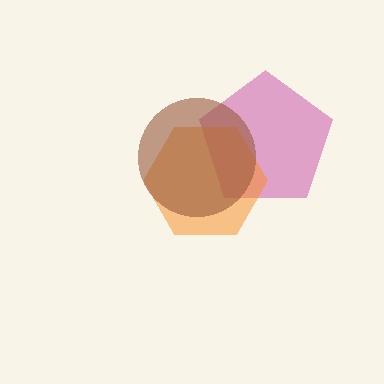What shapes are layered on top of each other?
The layered shapes are: a magenta pentagon, an orange hexagon, a brown circle.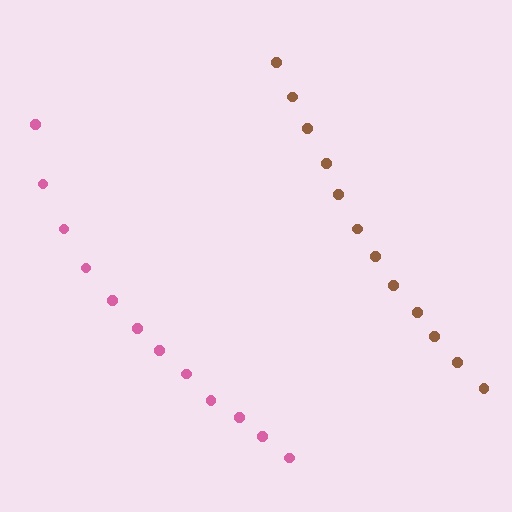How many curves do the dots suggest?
There are 2 distinct paths.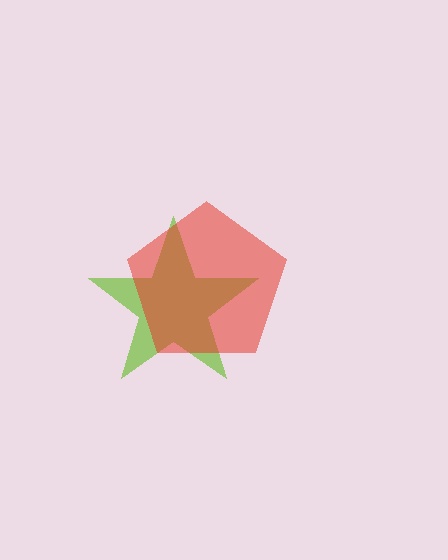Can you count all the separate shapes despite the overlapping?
Yes, there are 2 separate shapes.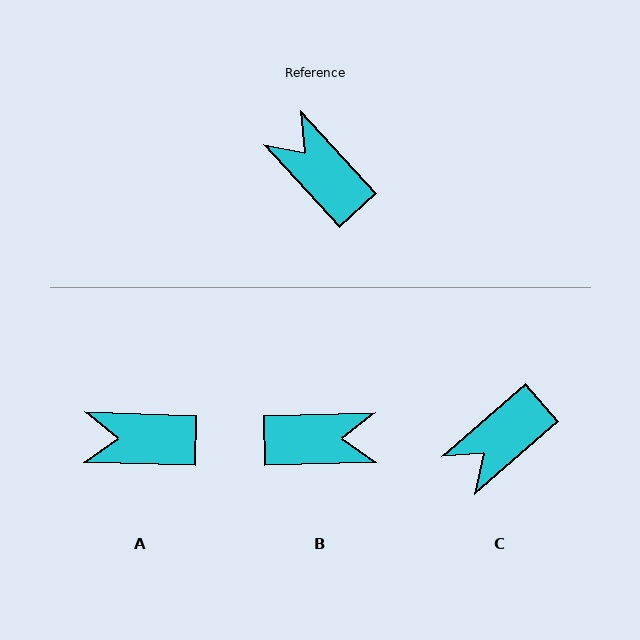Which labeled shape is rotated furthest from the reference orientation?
B, about 131 degrees away.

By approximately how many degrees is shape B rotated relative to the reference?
Approximately 131 degrees clockwise.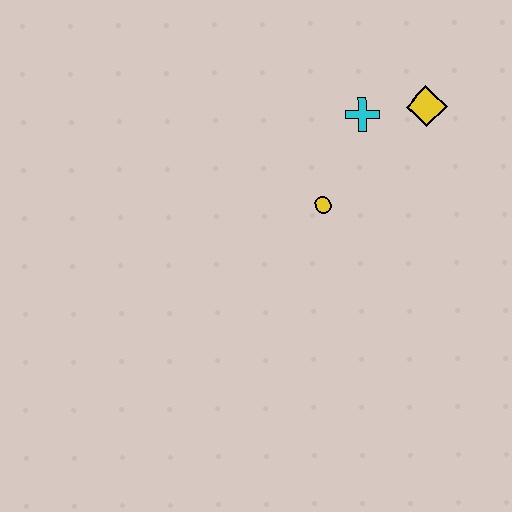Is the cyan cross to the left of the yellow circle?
No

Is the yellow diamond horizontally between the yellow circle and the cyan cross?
No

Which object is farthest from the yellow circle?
The yellow diamond is farthest from the yellow circle.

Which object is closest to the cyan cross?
The yellow diamond is closest to the cyan cross.